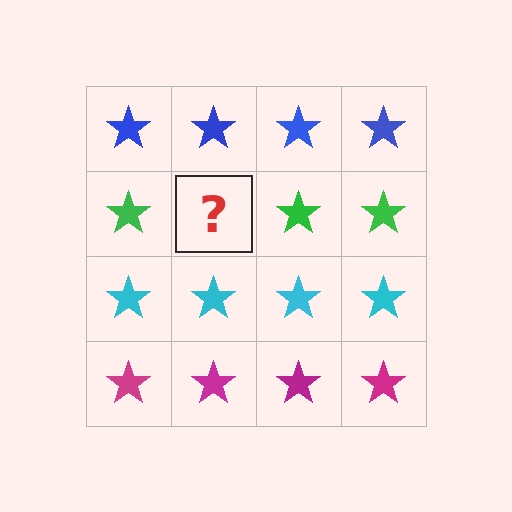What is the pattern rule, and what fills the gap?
The rule is that each row has a consistent color. The gap should be filled with a green star.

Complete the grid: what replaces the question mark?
The question mark should be replaced with a green star.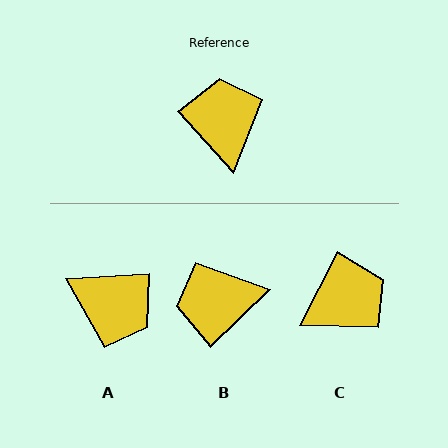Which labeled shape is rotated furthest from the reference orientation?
A, about 130 degrees away.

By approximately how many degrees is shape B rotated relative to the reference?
Approximately 91 degrees counter-clockwise.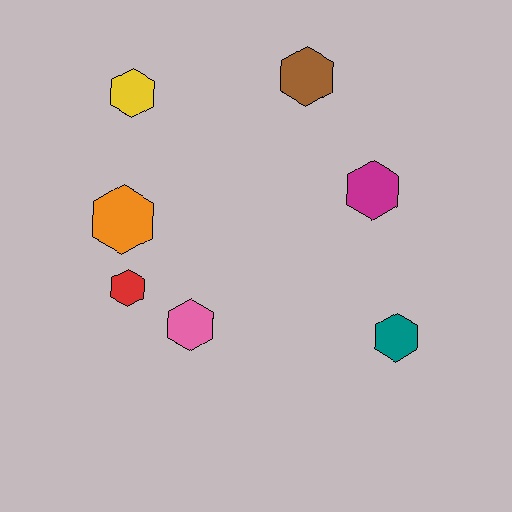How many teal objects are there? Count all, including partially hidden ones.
There is 1 teal object.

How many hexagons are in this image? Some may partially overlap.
There are 7 hexagons.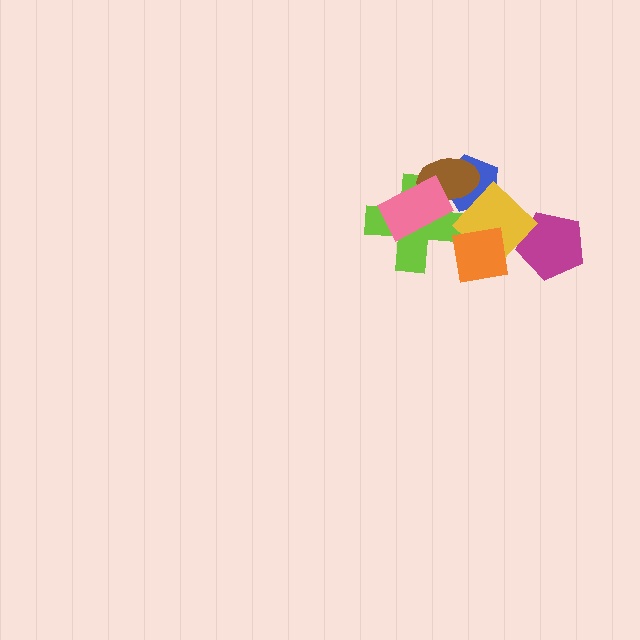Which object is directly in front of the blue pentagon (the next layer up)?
The lime cross is directly in front of the blue pentagon.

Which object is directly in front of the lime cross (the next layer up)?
The brown ellipse is directly in front of the lime cross.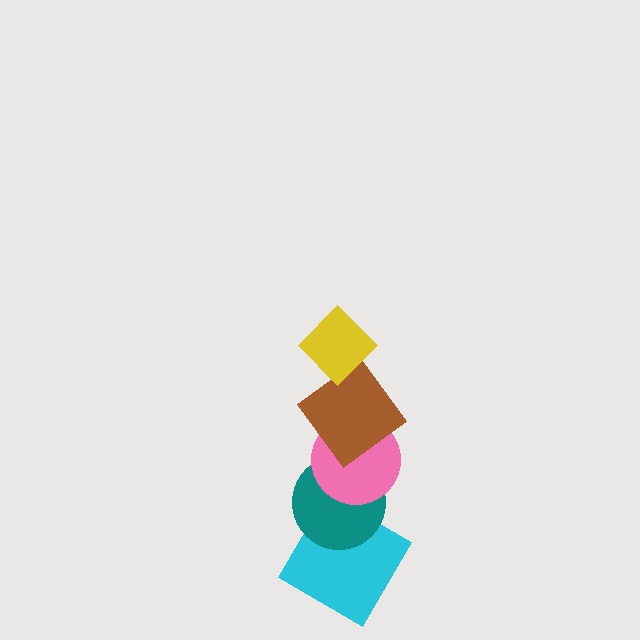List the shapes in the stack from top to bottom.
From top to bottom: the yellow diamond, the brown diamond, the pink circle, the teal circle, the cyan diamond.